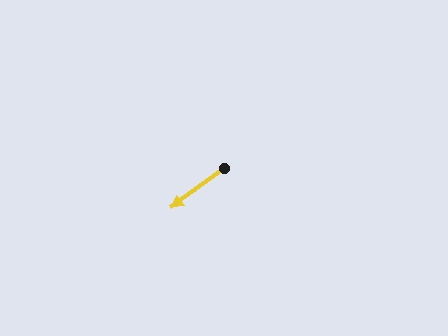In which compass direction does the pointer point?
Southwest.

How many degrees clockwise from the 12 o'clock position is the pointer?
Approximately 233 degrees.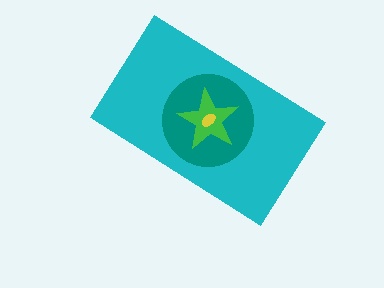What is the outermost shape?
The cyan rectangle.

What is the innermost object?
The yellow ellipse.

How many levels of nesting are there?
4.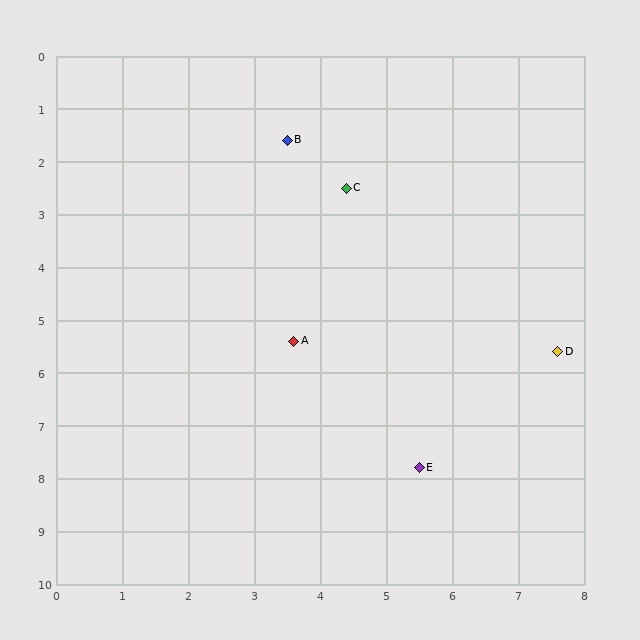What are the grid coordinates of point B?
Point B is at approximately (3.5, 1.6).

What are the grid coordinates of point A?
Point A is at approximately (3.6, 5.4).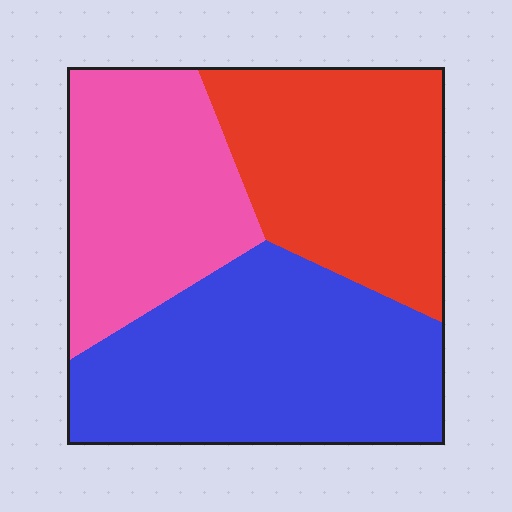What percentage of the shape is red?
Red covers roughly 30% of the shape.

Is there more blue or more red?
Blue.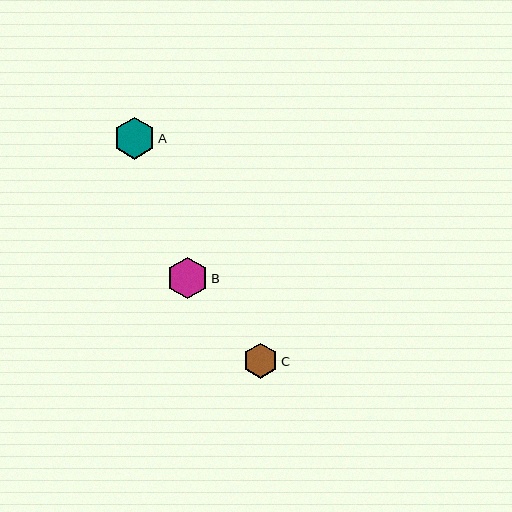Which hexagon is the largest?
Hexagon A is the largest with a size of approximately 42 pixels.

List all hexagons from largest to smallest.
From largest to smallest: A, B, C.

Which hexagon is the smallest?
Hexagon C is the smallest with a size of approximately 35 pixels.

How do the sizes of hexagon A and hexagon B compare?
Hexagon A and hexagon B are approximately the same size.